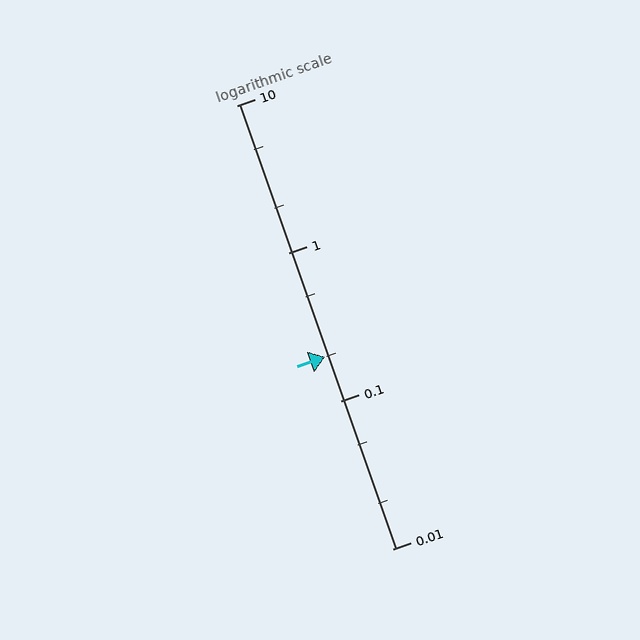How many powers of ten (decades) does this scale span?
The scale spans 3 decades, from 0.01 to 10.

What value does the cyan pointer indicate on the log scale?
The pointer indicates approximately 0.2.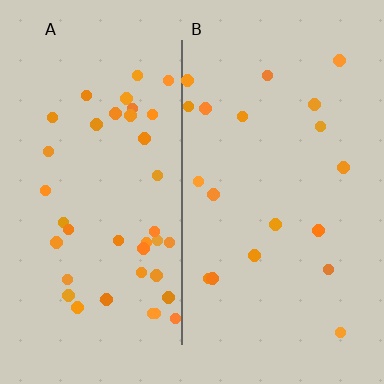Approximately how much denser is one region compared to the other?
Approximately 2.1× — region A over region B.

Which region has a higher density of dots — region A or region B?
A (the left).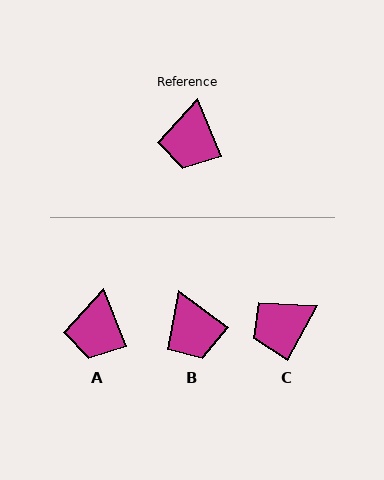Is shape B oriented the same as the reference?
No, it is off by about 32 degrees.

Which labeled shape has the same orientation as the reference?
A.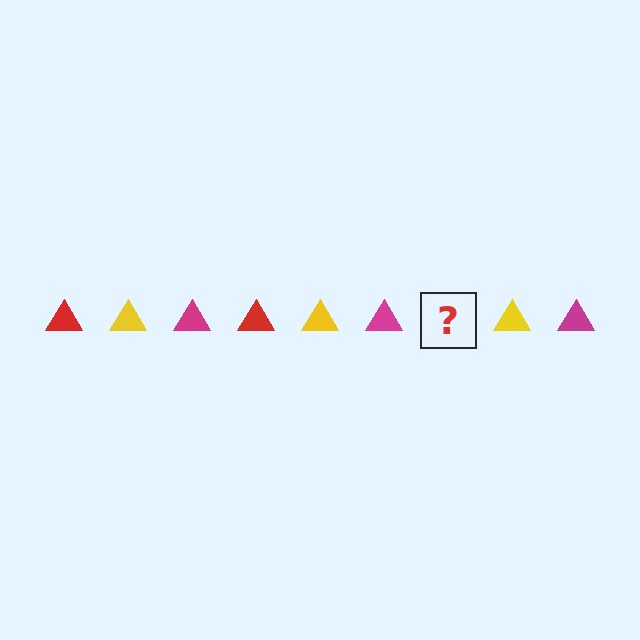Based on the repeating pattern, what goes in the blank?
The blank should be a red triangle.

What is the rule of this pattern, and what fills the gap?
The rule is that the pattern cycles through red, yellow, magenta triangles. The gap should be filled with a red triangle.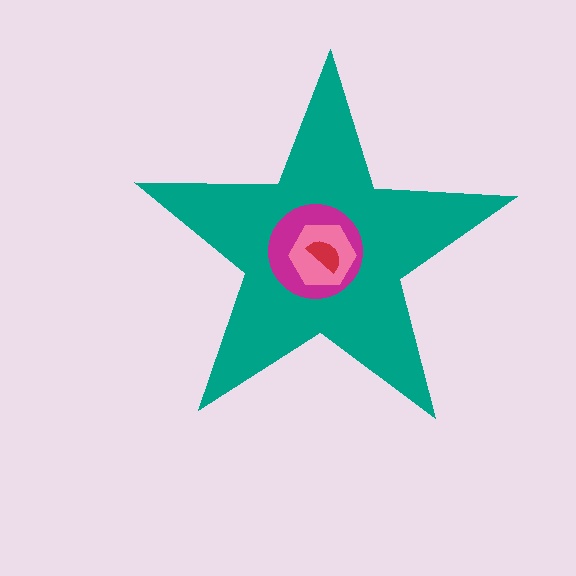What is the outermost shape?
The teal star.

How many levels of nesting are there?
4.